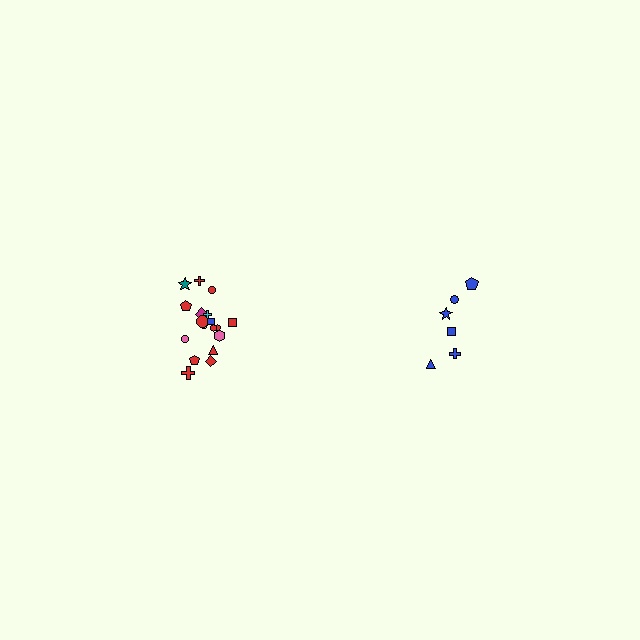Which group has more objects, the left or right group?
The left group.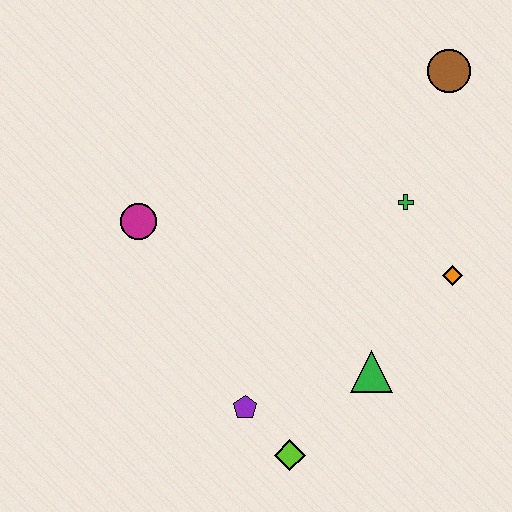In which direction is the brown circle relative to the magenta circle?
The brown circle is to the right of the magenta circle.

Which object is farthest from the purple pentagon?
The brown circle is farthest from the purple pentagon.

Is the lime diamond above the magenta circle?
No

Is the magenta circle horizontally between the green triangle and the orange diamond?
No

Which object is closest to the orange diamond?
The green cross is closest to the orange diamond.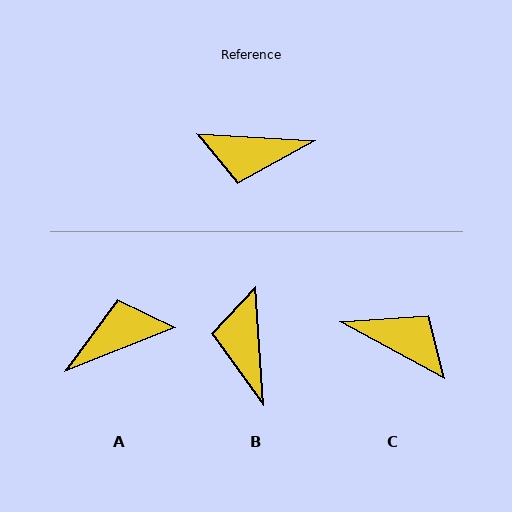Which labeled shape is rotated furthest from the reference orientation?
A, about 155 degrees away.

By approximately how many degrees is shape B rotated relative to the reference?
Approximately 83 degrees clockwise.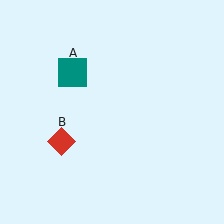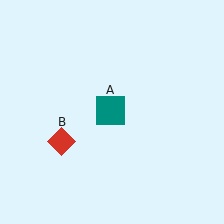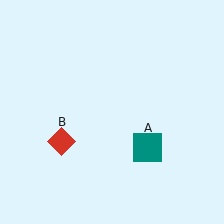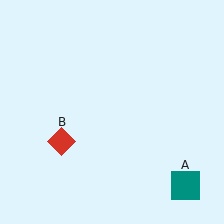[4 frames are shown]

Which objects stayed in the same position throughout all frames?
Red diamond (object B) remained stationary.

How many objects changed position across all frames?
1 object changed position: teal square (object A).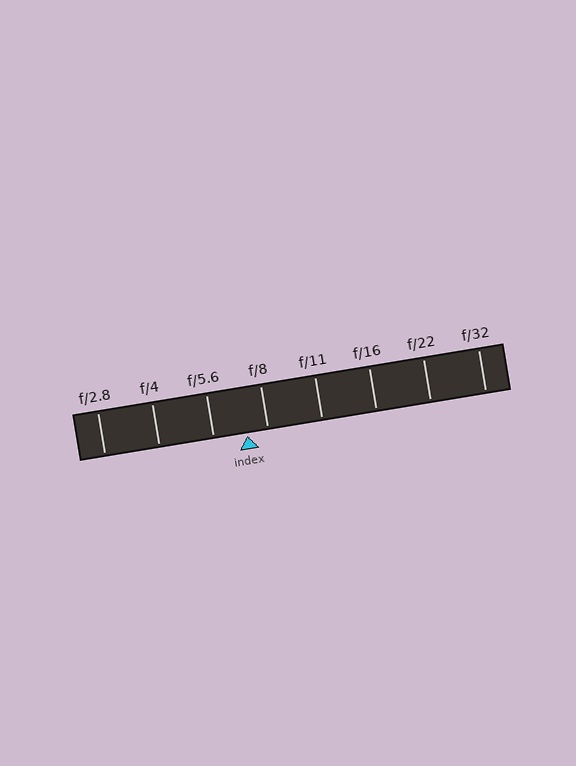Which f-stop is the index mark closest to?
The index mark is closest to f/8.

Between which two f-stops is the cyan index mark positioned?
The index mark is between f/5.6 and f/8.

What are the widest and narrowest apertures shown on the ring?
The widest aperture shown is f/2.8 and the narrowest is f/32.